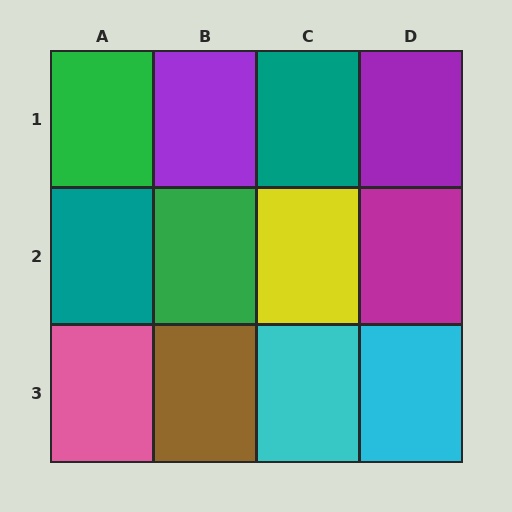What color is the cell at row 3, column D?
Cyan.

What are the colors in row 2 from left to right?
Teal, green, yellow, magenta.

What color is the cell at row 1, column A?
Green.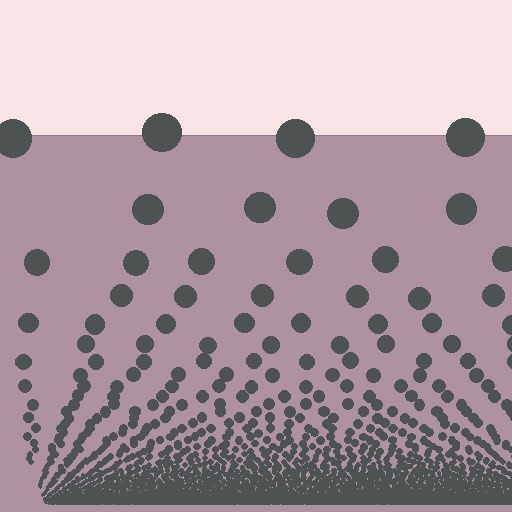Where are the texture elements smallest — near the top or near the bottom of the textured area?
Near the bottom.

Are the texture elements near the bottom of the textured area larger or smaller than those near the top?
Smaller. The gradient is inverted — elements near the bottom are smaller and denser.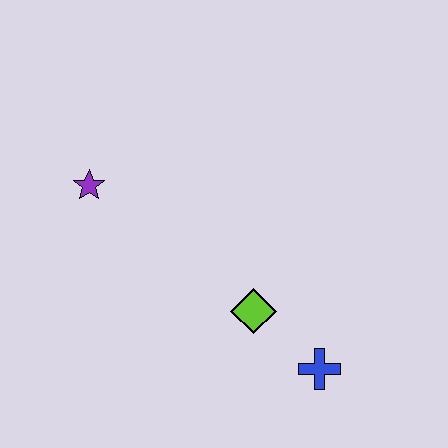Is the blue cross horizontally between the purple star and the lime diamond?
No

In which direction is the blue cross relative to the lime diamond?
The blue cross is to the right of the lime diamond.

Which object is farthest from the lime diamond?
The purple star is farthest from the lime diamond.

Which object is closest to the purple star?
The lime diamond is closest to the purple star.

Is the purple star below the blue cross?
No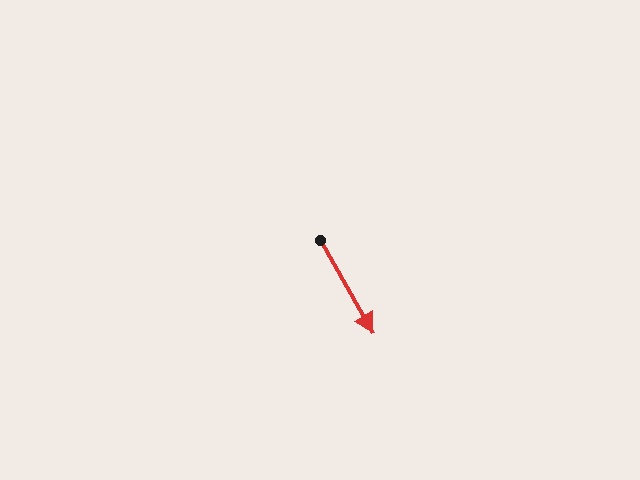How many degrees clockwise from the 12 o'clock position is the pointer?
Approximately 150 degrees.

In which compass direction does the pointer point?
Southeast.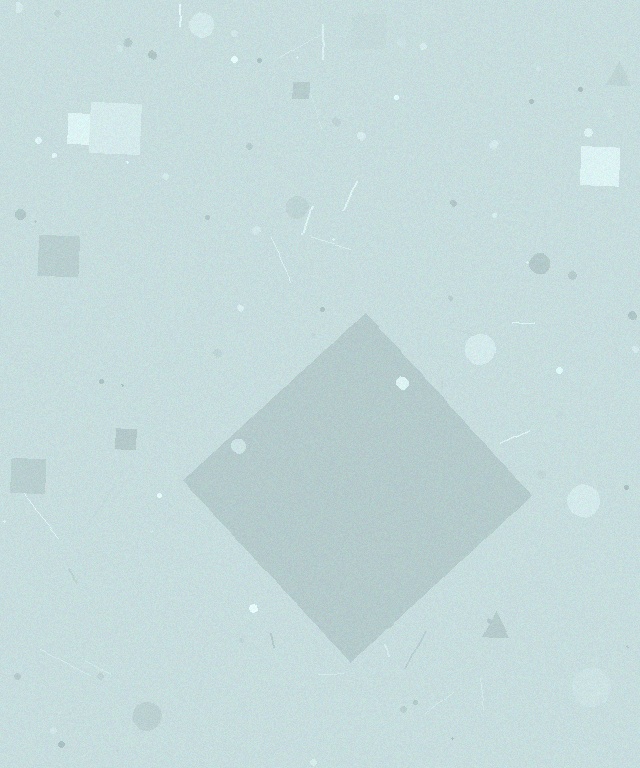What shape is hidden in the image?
A diamond is hidden in the image.